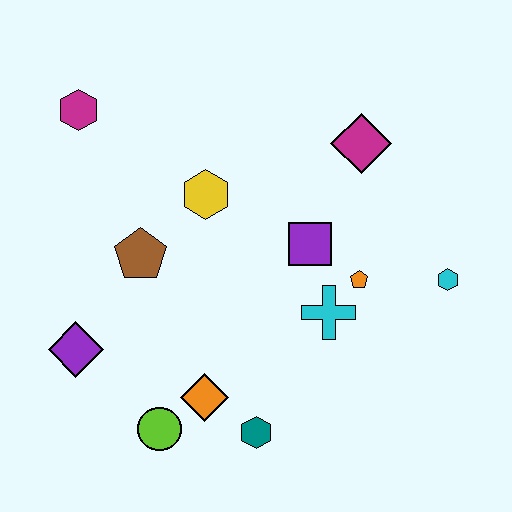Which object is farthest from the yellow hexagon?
The cyan hexagon is farthest from the yellow hexagon.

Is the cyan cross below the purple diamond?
No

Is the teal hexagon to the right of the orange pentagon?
No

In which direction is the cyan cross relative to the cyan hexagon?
The cyan cross is to the left of the cyan hexagon.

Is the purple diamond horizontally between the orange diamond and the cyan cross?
No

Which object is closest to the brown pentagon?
The yellow hexagon is closest to the brown pentagon.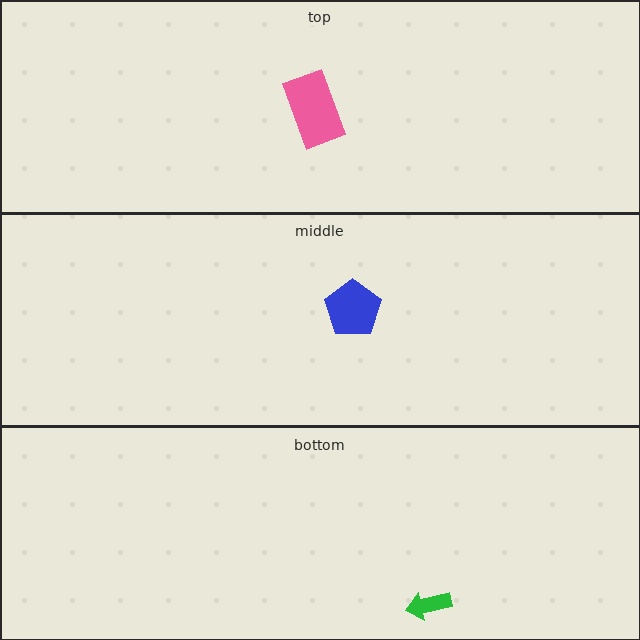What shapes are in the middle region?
The blue pentagon.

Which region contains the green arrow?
The bottom region.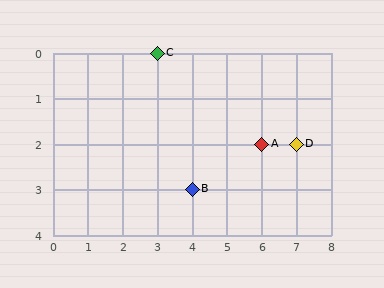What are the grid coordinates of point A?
Point A is at grid coordinates (6, 2).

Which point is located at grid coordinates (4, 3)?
Point B is at (4, 3).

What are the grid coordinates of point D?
Point D is at grid coordinates (7, 2).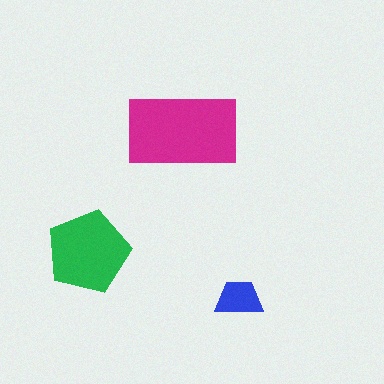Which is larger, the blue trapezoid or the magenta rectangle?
The magenta rectangle.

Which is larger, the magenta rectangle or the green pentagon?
The magenta rectangle.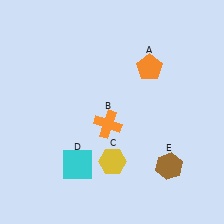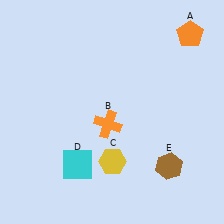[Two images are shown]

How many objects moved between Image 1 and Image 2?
1 object moved between the two images.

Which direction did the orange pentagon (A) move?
The orange pentagon (A) moved right.